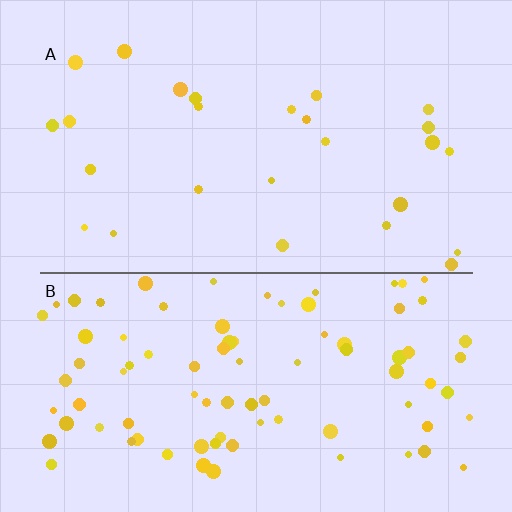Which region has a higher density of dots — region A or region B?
B (the bottom).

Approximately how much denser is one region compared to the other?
Approximately 3.3× — region B over region A.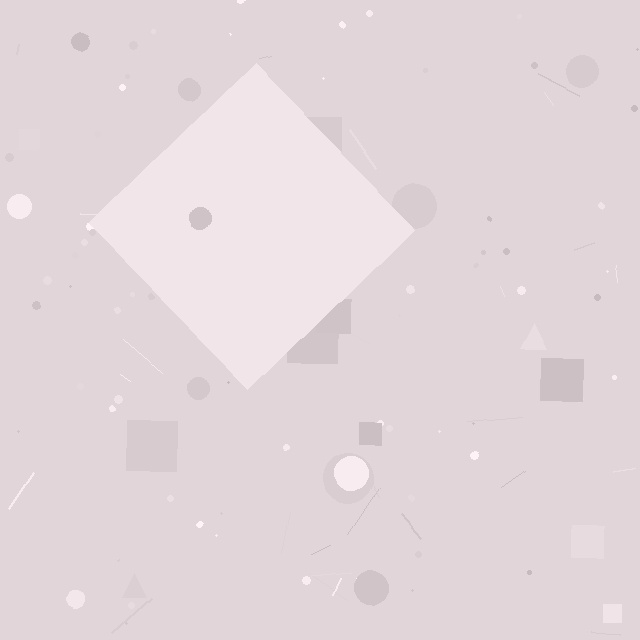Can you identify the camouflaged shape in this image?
The camouflaged shape is a diamond.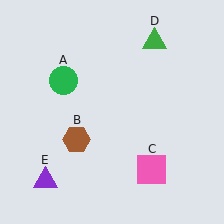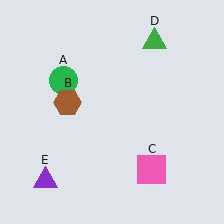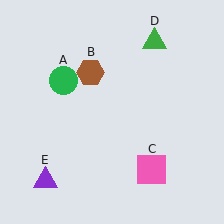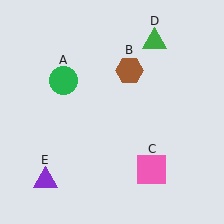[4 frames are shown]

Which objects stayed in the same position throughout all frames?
Green circle (object A) and pink square (object C) and green triangle (object D) and purple triangle (object E) remained stationary.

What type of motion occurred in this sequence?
The brown hexagon (object B) rotated clockwise around the center of the scene.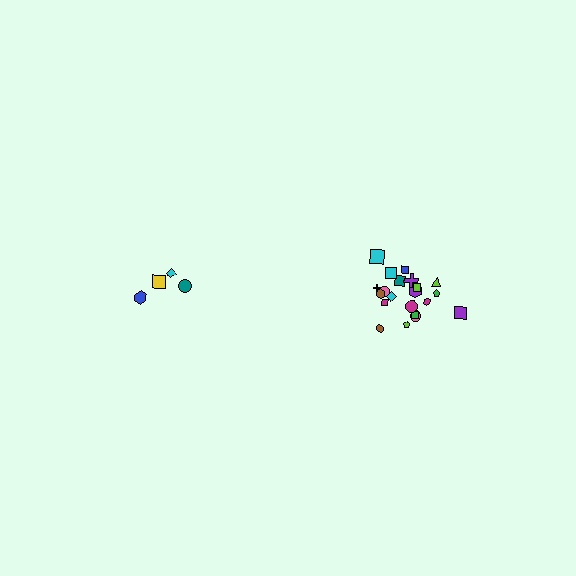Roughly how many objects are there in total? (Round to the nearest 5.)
Roughly 25 objects in total.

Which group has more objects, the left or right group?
The right group.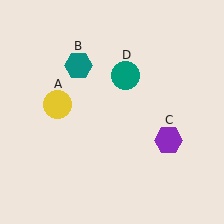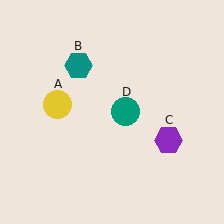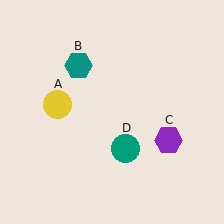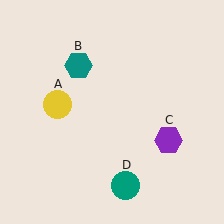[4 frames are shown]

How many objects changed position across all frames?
1 object changed position: teal circle (object D).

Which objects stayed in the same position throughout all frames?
Yellow circle (object A) and teal hexagon (object B) and purple hexagon (object C) remained stationary.